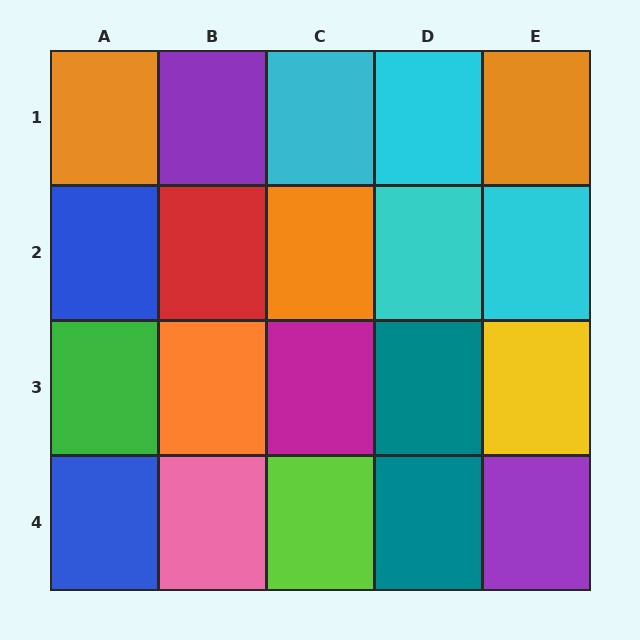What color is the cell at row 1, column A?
Orange.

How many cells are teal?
2 cells are teal.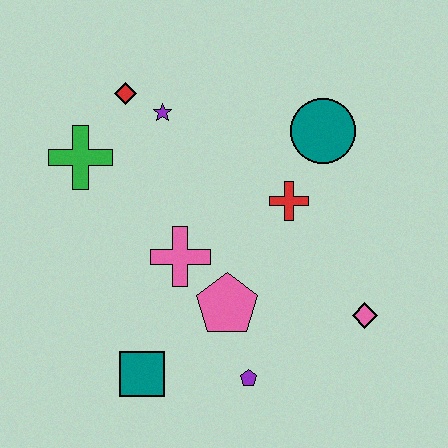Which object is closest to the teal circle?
The red cross is closest to the teal circle.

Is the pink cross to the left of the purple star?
No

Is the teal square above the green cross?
No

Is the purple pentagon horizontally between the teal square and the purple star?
No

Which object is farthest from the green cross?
The pink diamond is farthest from the green cross.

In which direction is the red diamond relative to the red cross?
The red diamond is to the left of the red cross.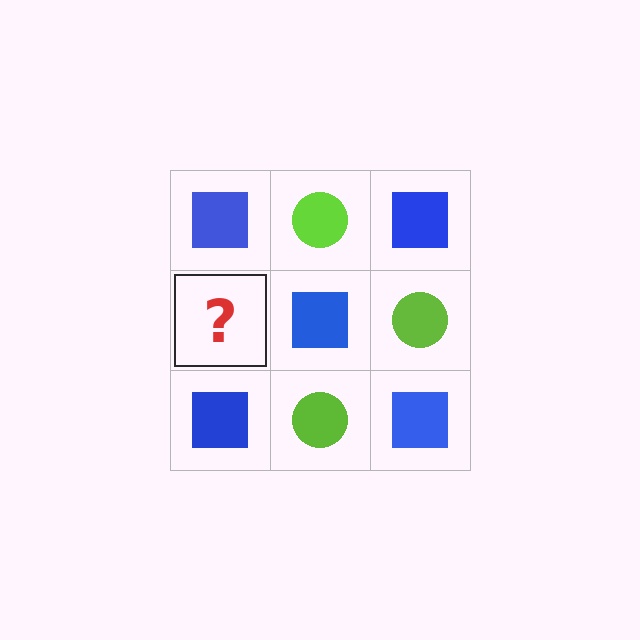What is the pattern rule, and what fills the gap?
The rule is that it alternates blue square and lime circle in a checkerboard pattern. The gap should be filled with a lime circle.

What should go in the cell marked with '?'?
The missing cell should contain a lime circle.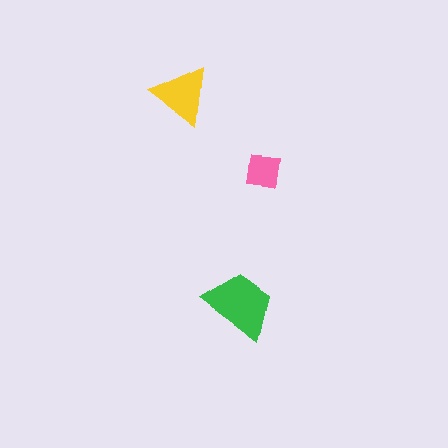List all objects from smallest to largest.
The pink square, the yellow triangle, the green trapezoid.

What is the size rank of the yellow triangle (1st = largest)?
2nd.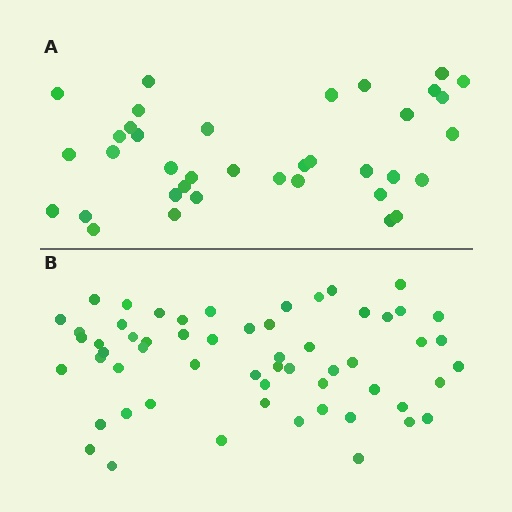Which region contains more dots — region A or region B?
Region B (the bottom region) has more dots.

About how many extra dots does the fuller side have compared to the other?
Region B has approximately 20 more dots than region A.